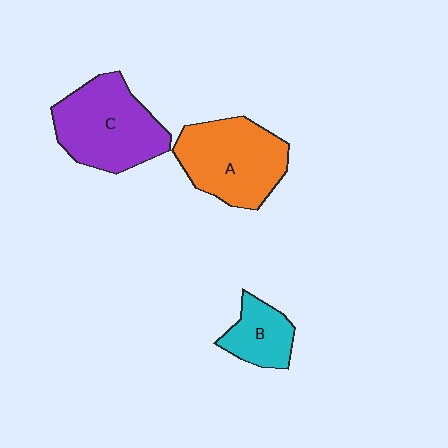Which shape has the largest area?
Shape C (purple).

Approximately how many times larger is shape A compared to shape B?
Approximately 2.1 times.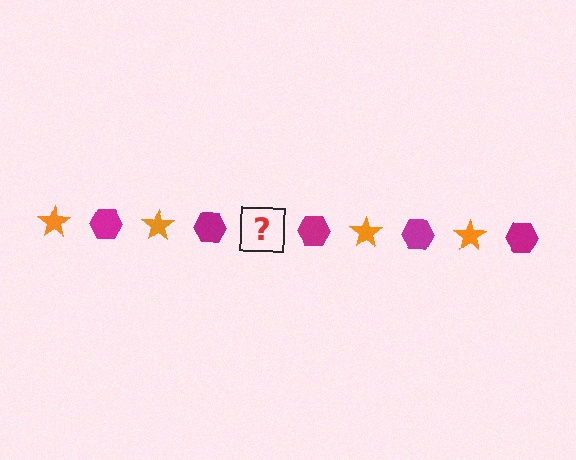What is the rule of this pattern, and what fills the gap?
The rule is that the pattern alternates between orange star and magenta hexagon. The gap should be filled with an orange star.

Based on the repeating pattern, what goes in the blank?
The blank should be an orange star.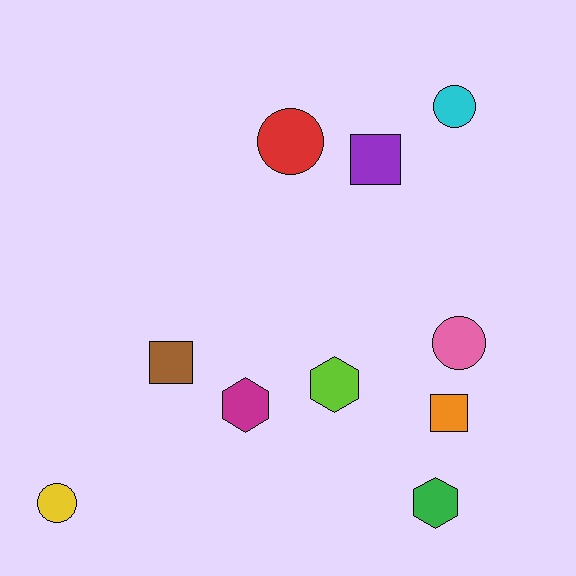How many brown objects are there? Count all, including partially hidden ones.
There is 1 brown object.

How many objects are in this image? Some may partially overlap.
There are 10 objects.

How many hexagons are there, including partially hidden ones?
There are 3 hexagons.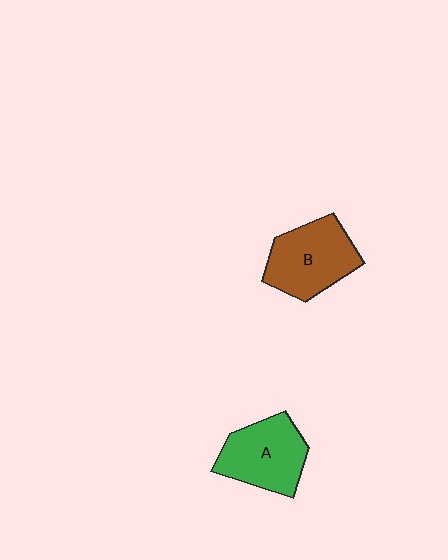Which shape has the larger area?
Shape B (brown).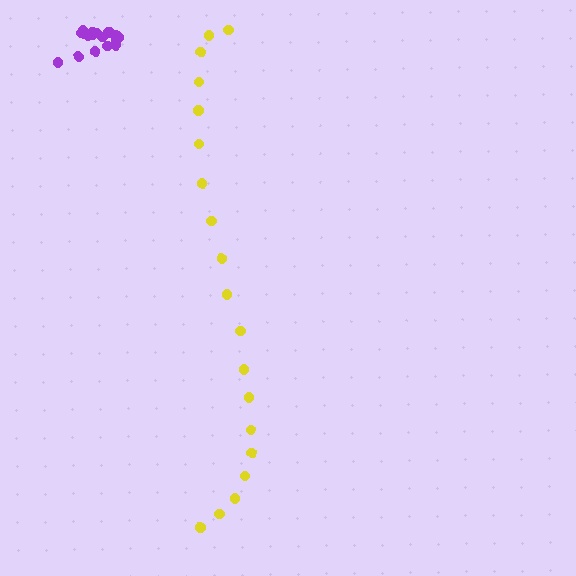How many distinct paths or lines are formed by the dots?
There are 2 distinct paths.